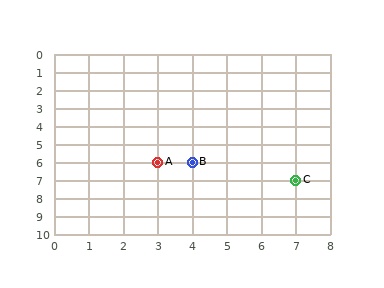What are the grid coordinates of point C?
Point C is at grid coordinates (7, 7).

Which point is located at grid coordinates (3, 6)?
Point A is at (3, 6).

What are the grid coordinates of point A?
Point A is at grid coordinates (3, 6).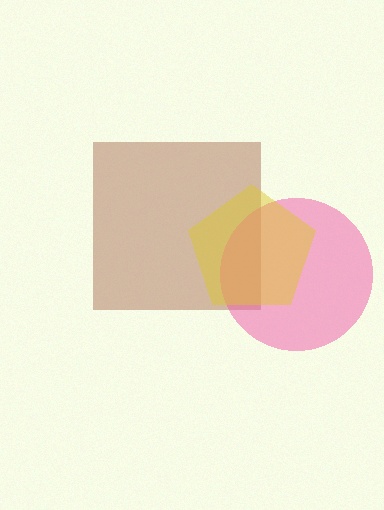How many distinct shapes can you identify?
There are 3 distinct shapes: a brown square, a pink circle, a yellow pentagon.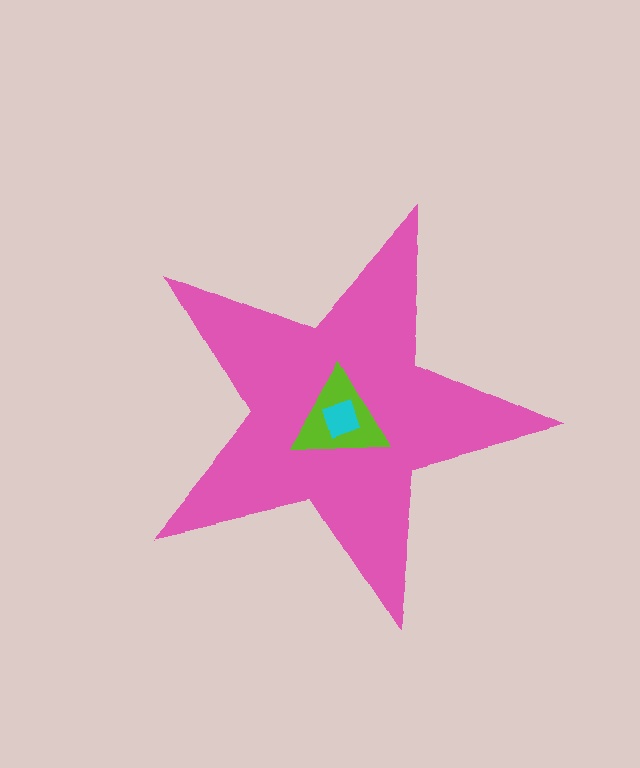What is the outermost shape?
The pink star.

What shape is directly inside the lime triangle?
The cyan square.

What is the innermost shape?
The cyan square.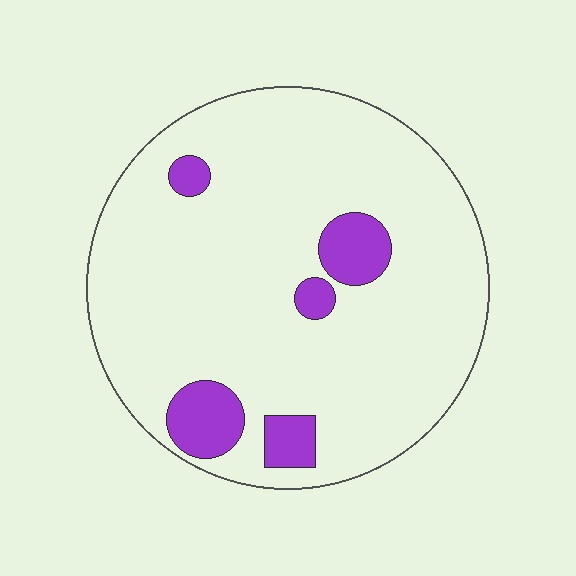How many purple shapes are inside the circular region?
5.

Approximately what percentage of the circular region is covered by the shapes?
Approximately 10%.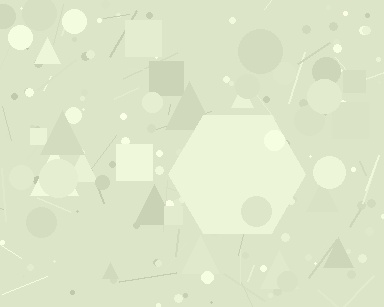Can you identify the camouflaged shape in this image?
The camouflaged shape is a hexagon.